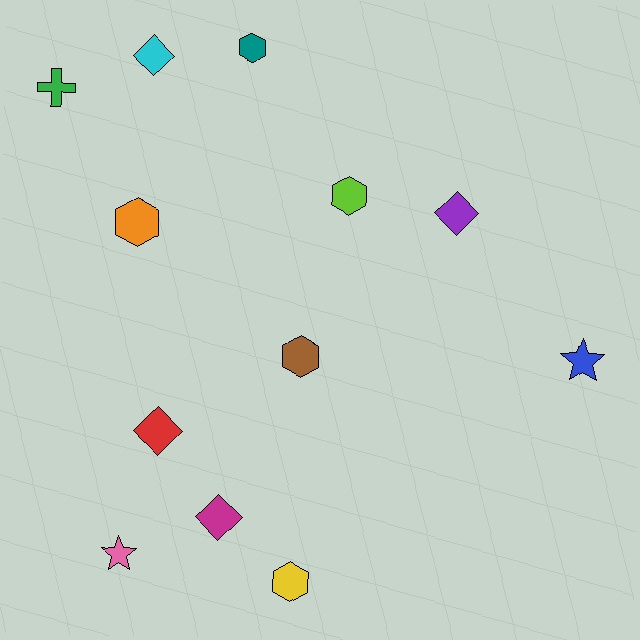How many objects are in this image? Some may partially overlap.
There are 12 objects.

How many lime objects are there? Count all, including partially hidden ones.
There is 1 lime object.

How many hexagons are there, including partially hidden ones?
There are 5 hexagons.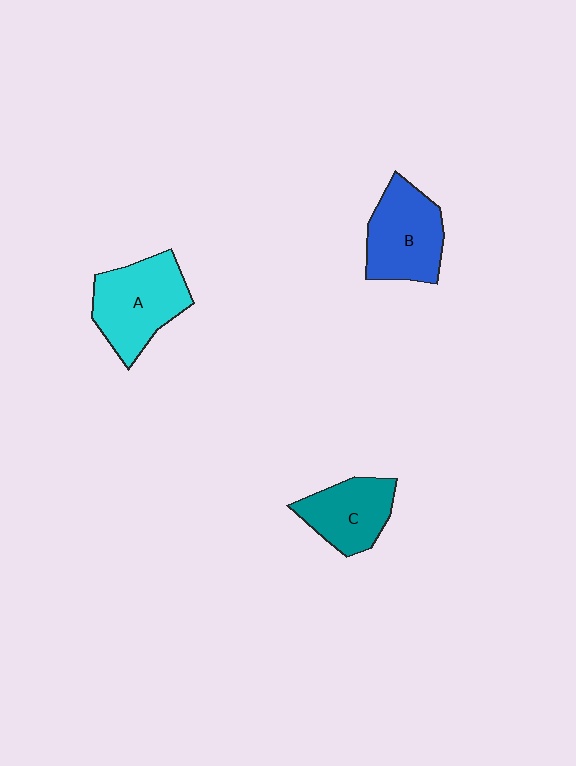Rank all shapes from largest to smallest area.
From largest to smallest: A (cyan), B (blue), C (teal).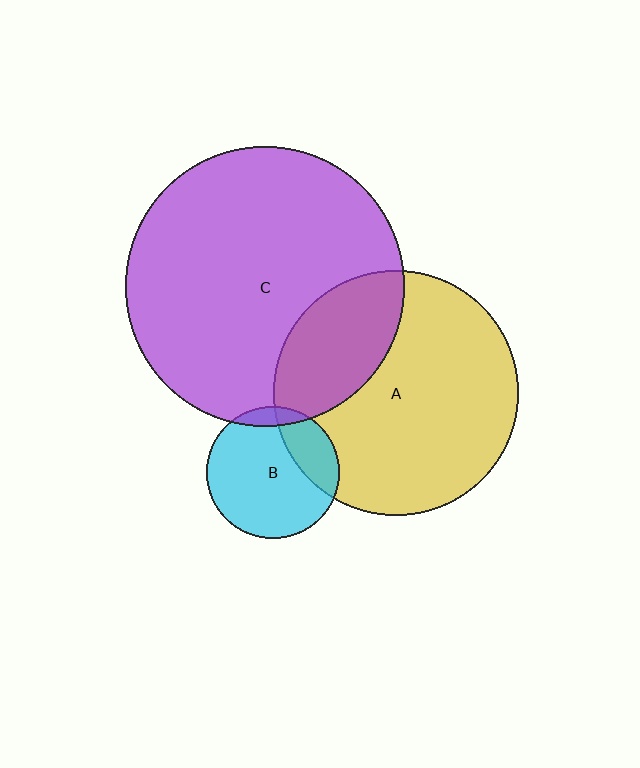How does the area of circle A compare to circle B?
Approximately 3.4 times.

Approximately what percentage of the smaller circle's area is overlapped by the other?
Approximately 10%.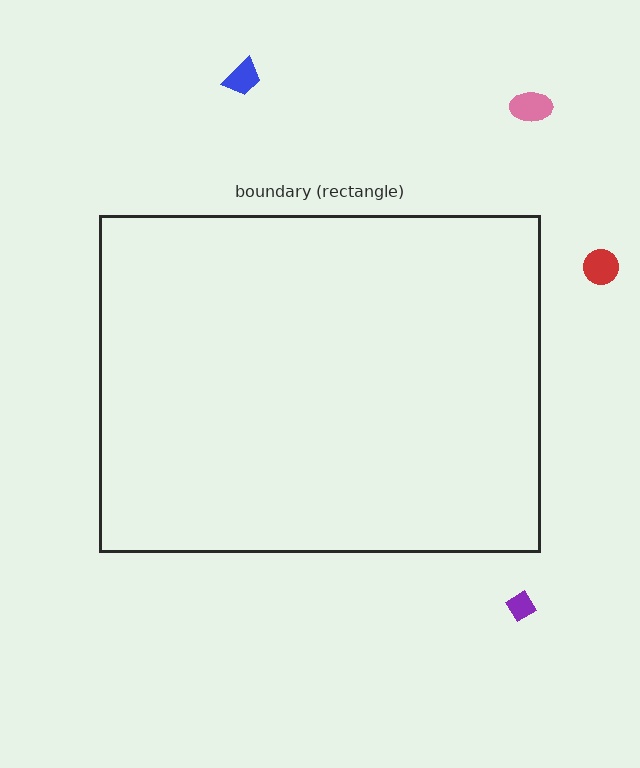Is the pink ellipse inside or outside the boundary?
Outside.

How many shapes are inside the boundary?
0 inside, 4 outside.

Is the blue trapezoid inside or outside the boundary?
Outside.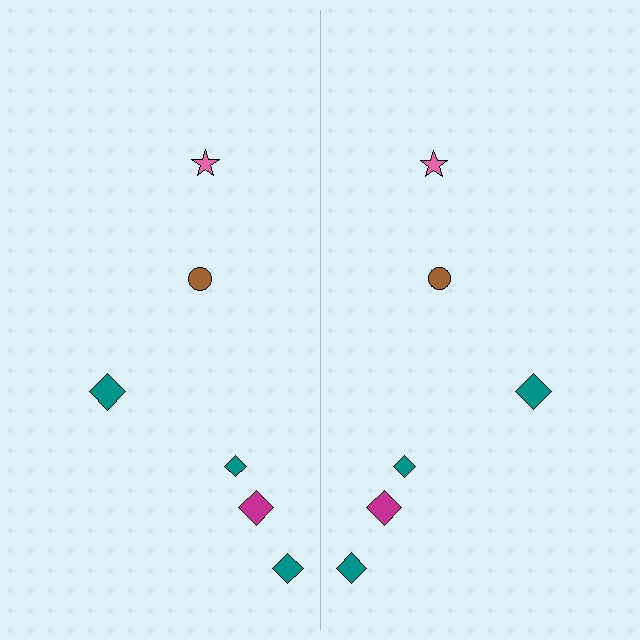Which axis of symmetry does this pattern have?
The pattern has a vertical axis of symmetry running through the center of the image.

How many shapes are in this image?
There are 12 shapes in this image.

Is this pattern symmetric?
Yes, this pattern has bilateral (reflection) symmetry.